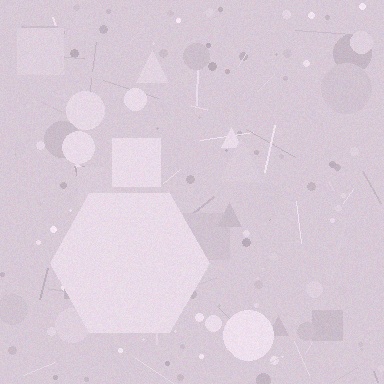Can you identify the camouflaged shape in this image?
The camouflaged shape is a hexagon.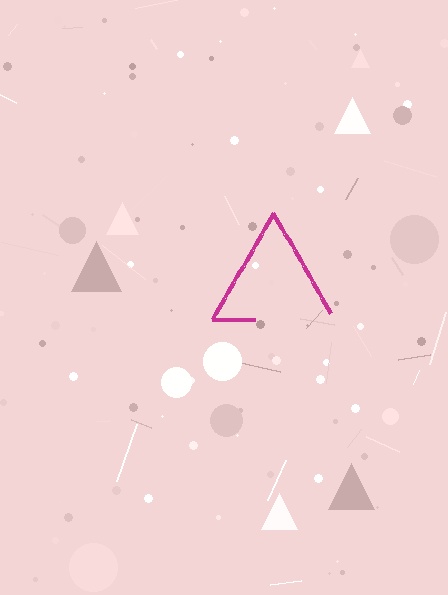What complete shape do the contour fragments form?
The contour fragments form a triangle.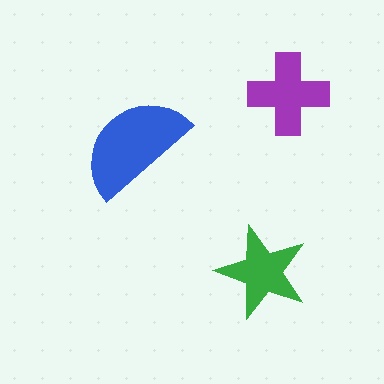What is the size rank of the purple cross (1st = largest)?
2nd.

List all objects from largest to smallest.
The blue semicircle, the purple cross, the green star.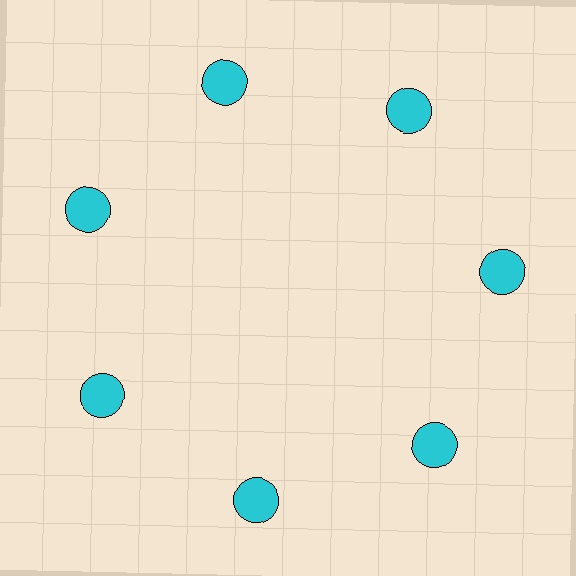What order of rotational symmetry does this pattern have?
This pattern has 7-fold rotational symmetry.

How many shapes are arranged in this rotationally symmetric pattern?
There are 7 shapes, arranged in 7 groups of 1.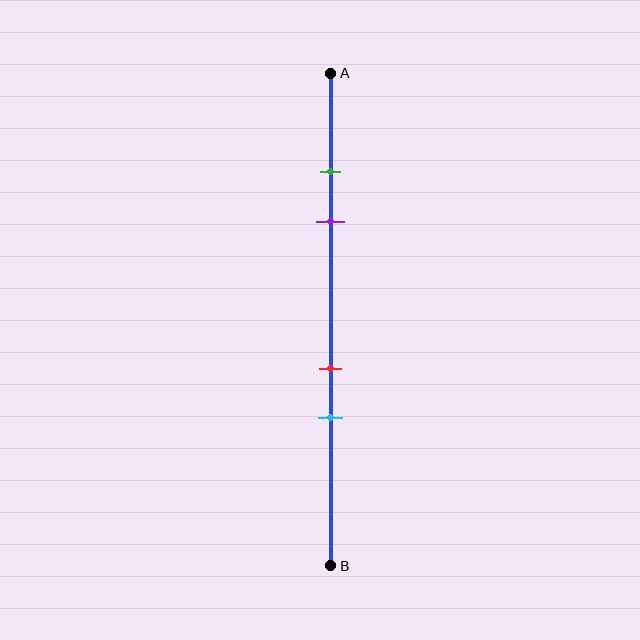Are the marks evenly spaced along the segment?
No, the marks are not evenly spaced.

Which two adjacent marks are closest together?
The green and purple marks are the closest adjacent pair.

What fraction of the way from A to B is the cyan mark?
The cyan mark is approximately 70% (0.7) of the way from A to B.